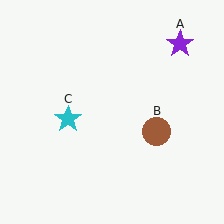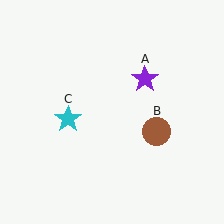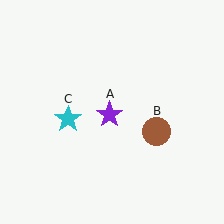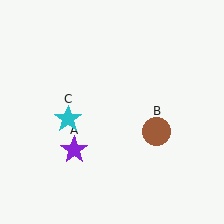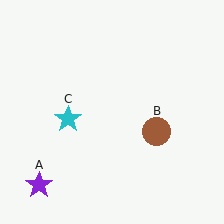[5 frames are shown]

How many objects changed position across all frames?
1 object changed position: purple star (object A).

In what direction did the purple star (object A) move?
The purple star (object A) moved down and to the left.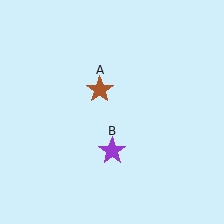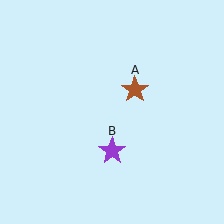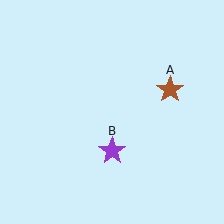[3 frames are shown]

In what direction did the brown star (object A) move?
The brown star (object A) moved right.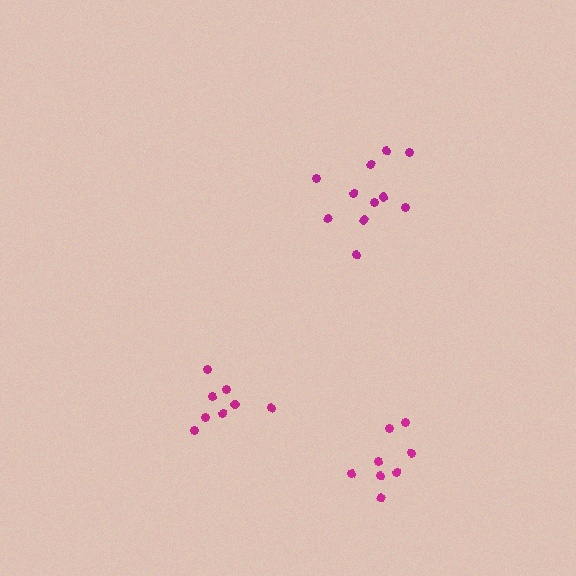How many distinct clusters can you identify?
There are 3 distinct clusters.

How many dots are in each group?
Group 1: 8 dots, Group 2: 11 dots, Group 3: 8 dots (27 total).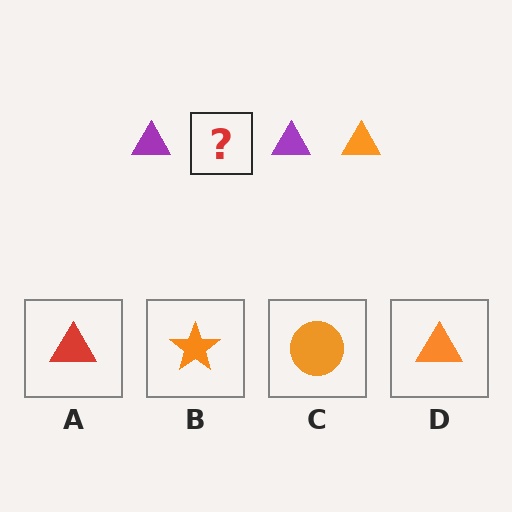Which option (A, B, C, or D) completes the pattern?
D.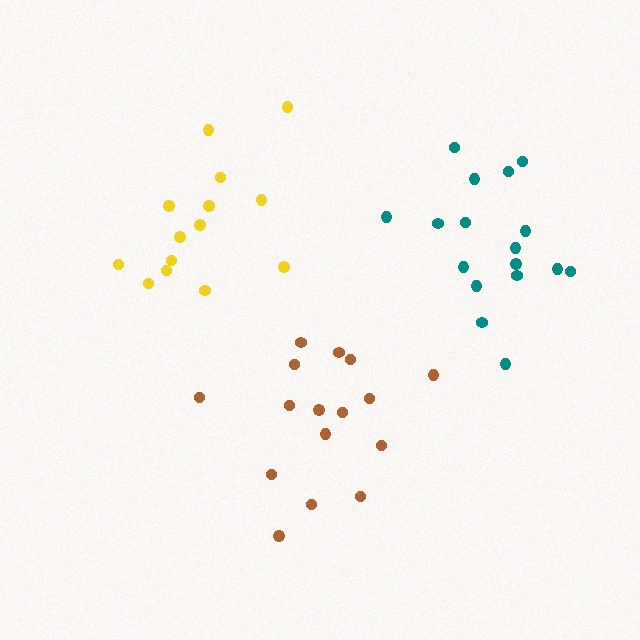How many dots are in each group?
Group 1: 17 dots, Group 2: 16 dots, Group 3: 14 dots (47 total).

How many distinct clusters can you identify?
There are 3 distinct clusters.